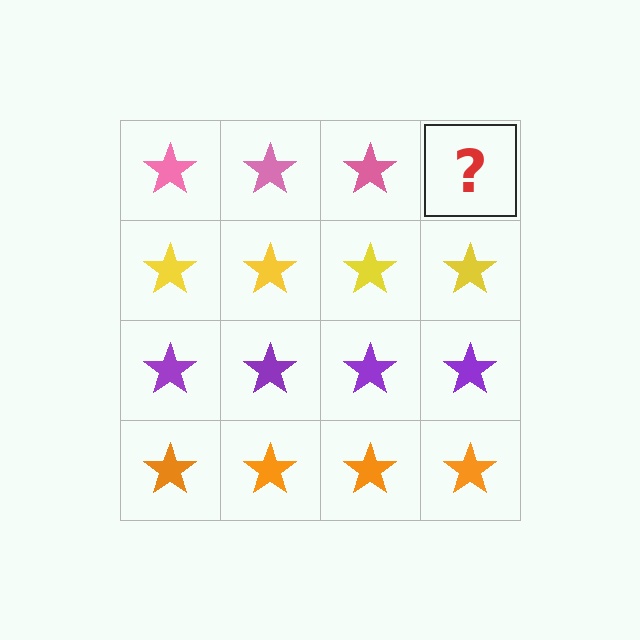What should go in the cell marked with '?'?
The missing cell should contain a pink star.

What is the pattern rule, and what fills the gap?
The rule is that each row has a consistent color. The gap should be filled with a pink star.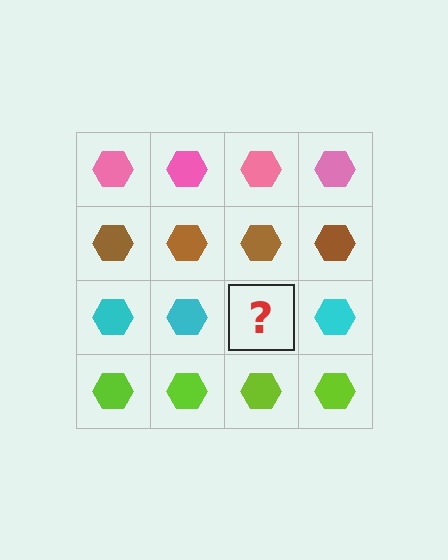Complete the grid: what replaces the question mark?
The question mark should be replaced with a cyan hexagon.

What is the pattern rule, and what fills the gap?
The rule is that each row has a consistent color. The gap should be filled with a cyan hexagon.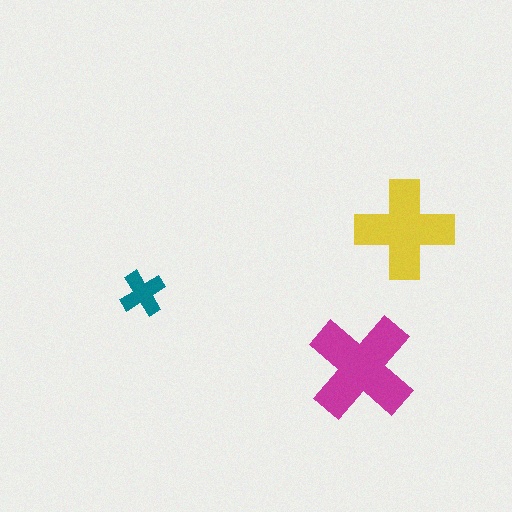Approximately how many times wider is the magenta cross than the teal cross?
About 2.5 times wider.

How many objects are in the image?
There are 3 objects in the image.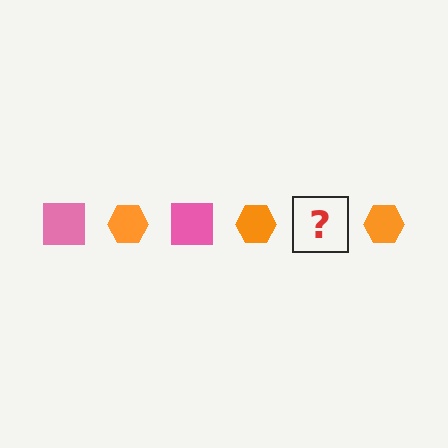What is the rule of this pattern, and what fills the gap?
The rule is that the pattern alternates between pink square and orange hexagon. The gap should be filled with a pink square.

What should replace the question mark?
The question mark should be replaced with a pink square.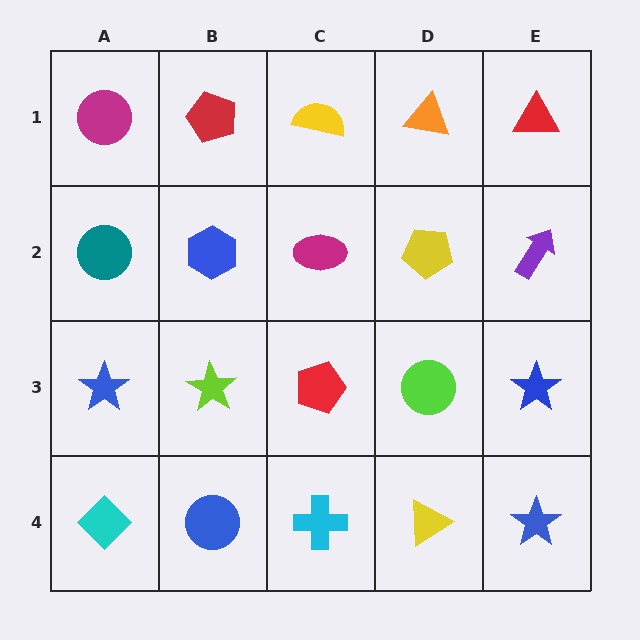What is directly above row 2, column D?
An orange triangle.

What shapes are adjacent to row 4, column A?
A blue star (row 3, column A), a blue circle (row 4, column B).